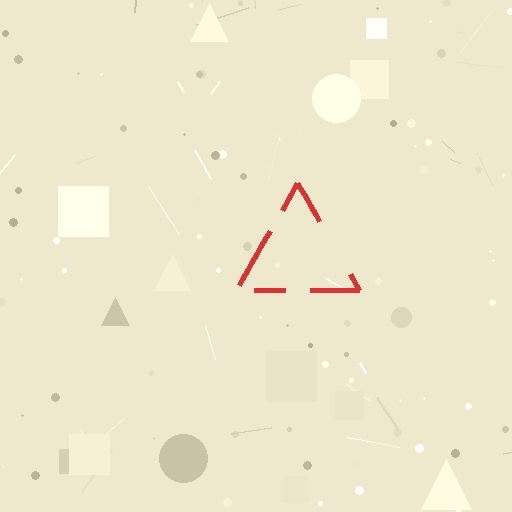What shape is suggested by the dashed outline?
The dashed outline suggests a triangle.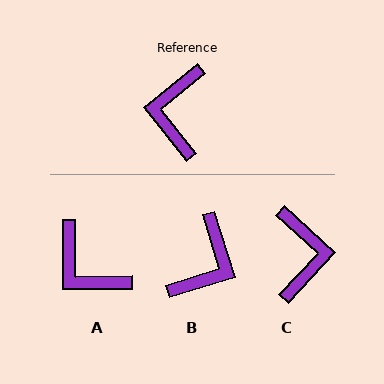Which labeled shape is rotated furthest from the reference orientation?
C, about 172 degrees away.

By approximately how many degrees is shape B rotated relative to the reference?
Approximately 158 degrees counter-clockwise.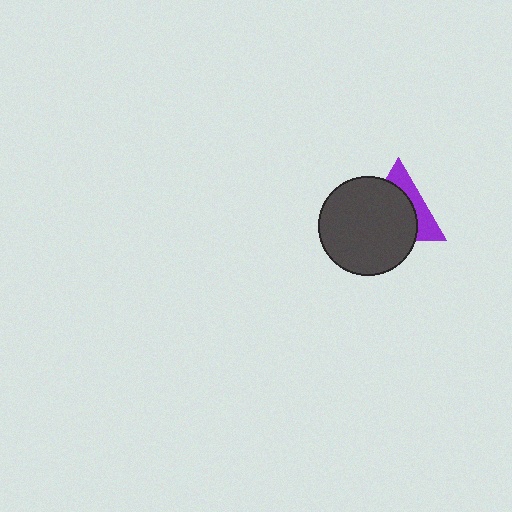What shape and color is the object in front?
The object in front is a dark gray circle.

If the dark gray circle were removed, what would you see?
You would see the complete purple triangle.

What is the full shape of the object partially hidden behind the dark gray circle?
The partially hidden object is a purple triangle.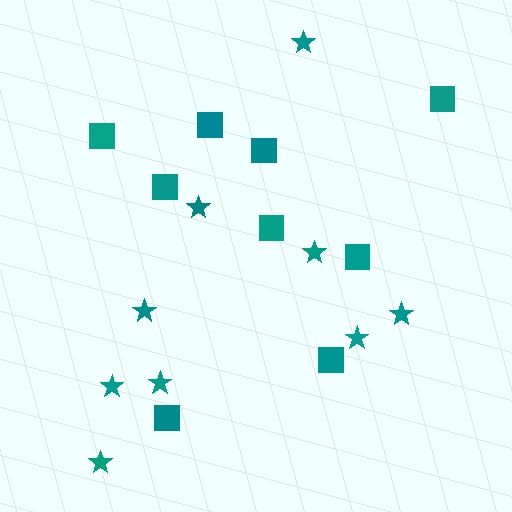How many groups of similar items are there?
There are 2 groups: one group of squares (9) and one group of stars (9).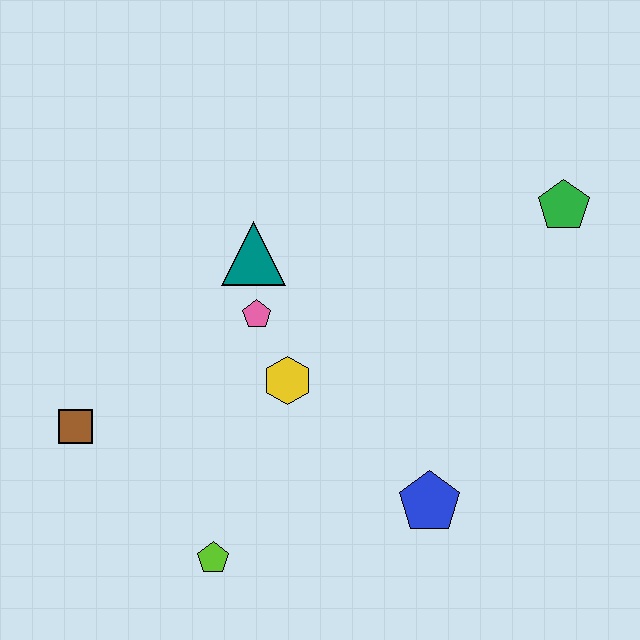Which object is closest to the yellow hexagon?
The pink pentagon is closest to the yellow hexagon.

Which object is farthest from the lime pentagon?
The green pentagon is farthest from the lime pentagon.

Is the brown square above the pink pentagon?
No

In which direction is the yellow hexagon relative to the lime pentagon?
The yellow hexagon is above the lime pentagon.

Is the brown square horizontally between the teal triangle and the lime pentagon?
No